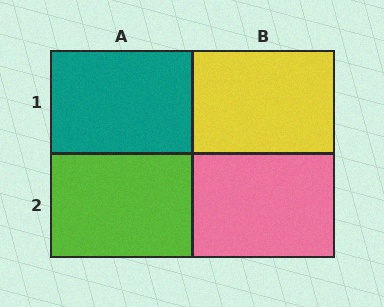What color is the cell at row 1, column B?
Yellow.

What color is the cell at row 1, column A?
Teal.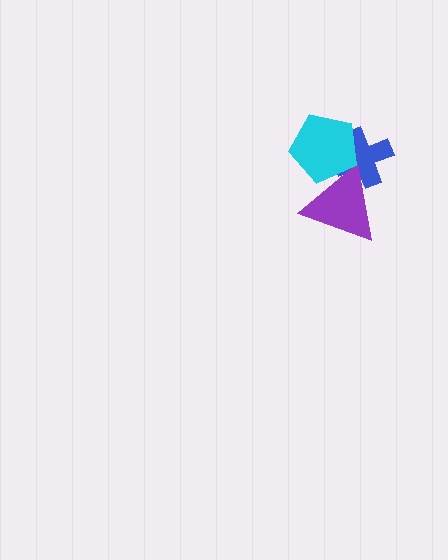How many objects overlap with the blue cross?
2 objects overlap with the blue cross.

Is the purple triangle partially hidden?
Yes, it is partially covered by another shape.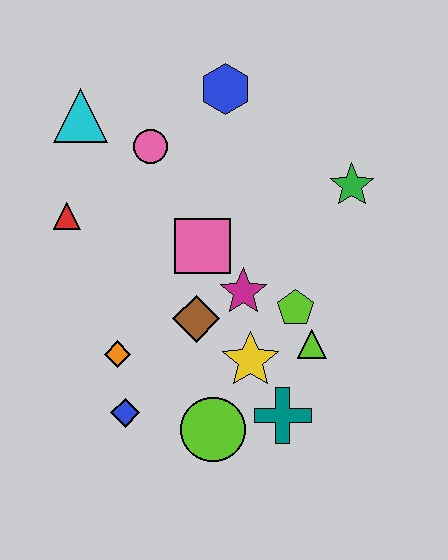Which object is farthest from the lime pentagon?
The cyan triangle is farthest from the lime pentagon.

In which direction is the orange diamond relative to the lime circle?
The orange diamond is to the left of the lime circle.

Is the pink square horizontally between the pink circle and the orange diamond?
No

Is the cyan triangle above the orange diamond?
Yes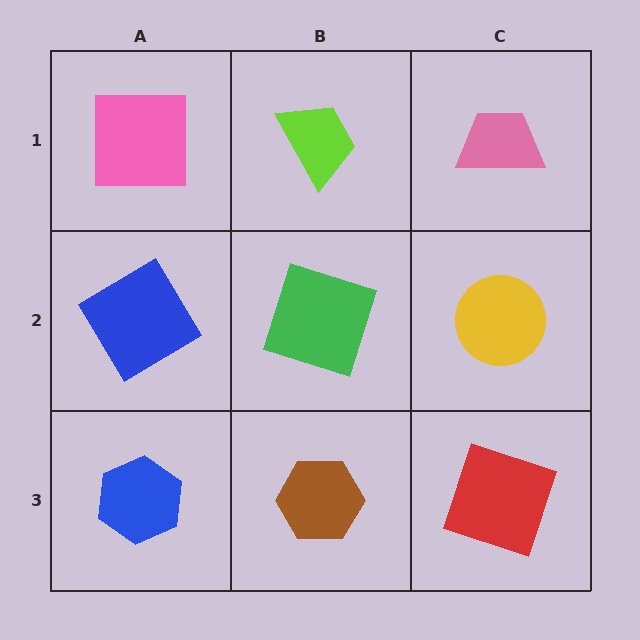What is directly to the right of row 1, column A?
A lime trapezoid.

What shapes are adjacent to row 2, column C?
A pink trapezoid (row 1, column C), a red square (row 3, column C), a green square (row 2, column B).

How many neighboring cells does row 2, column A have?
3.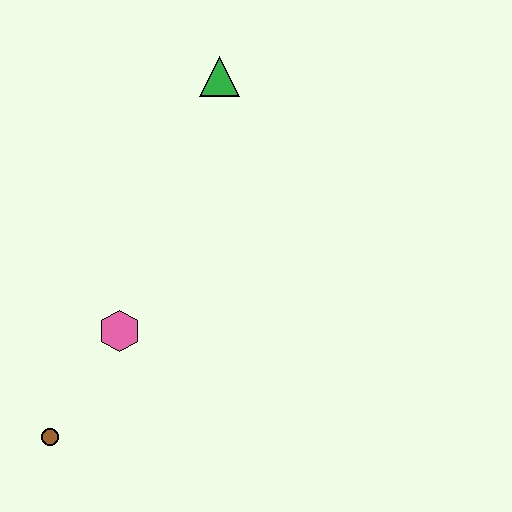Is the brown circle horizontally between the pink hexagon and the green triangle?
No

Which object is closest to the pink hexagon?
The brown circle is closest to the pink hexagon.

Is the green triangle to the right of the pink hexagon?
Yes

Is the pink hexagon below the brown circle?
No